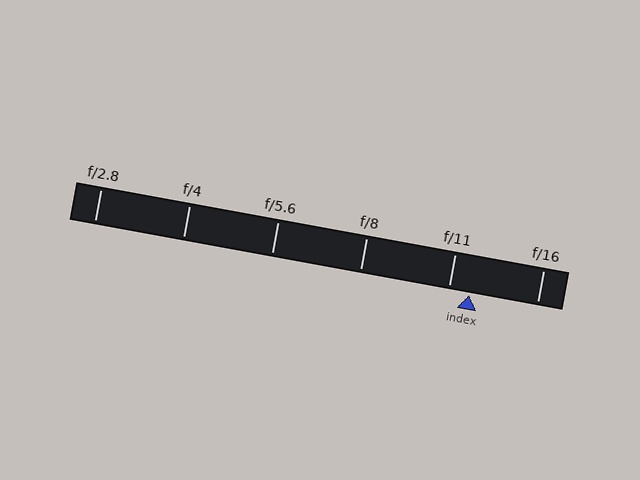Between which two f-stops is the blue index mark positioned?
The index mark is between f/11 and f/16.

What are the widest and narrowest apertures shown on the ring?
The widest aperture shown is f/2.8 and the narrowest is f/16.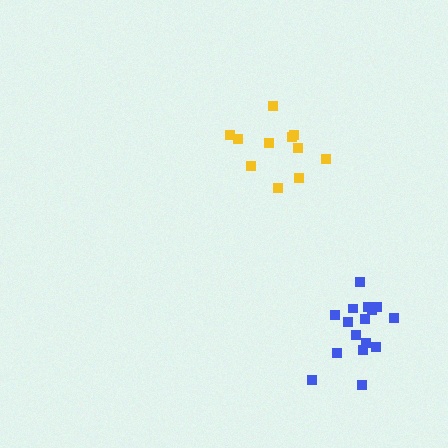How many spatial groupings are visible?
There are 2 spatial groupings.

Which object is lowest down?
The blue cluster is bottommost.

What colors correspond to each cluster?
The clusters are colored: blue, yellow.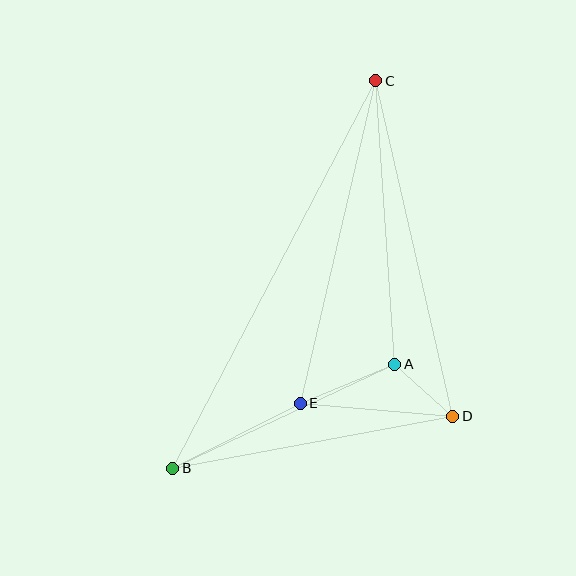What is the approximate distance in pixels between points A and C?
The distance between A and C is approximately 284 pixels.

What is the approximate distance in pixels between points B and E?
The distance between B and E is approximately 143 pixels.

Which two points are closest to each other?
Points A and D are closest to each other.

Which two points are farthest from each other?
Points B and C are farthest from each other.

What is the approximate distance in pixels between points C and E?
The distance between C and E is approximately 331 pixels.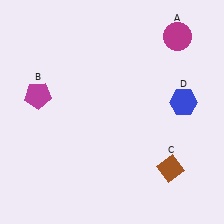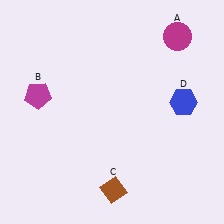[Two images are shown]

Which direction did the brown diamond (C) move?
The brown diamond (C) moved left.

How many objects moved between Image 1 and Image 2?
1 object moved between the two images.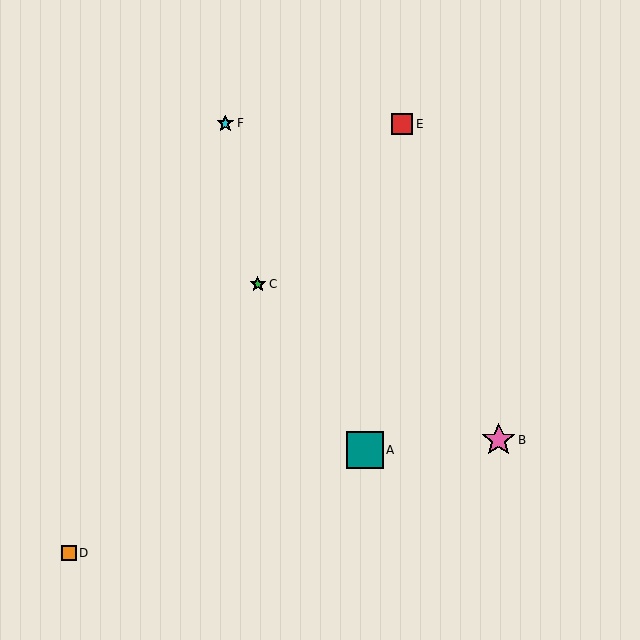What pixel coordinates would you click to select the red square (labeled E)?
Click at (402, 124) to select the red square E.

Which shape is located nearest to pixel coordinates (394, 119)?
The red square (labeled E) at (402, 124) is nearest to that location.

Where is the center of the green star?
The center of the green star is at (258, 284).